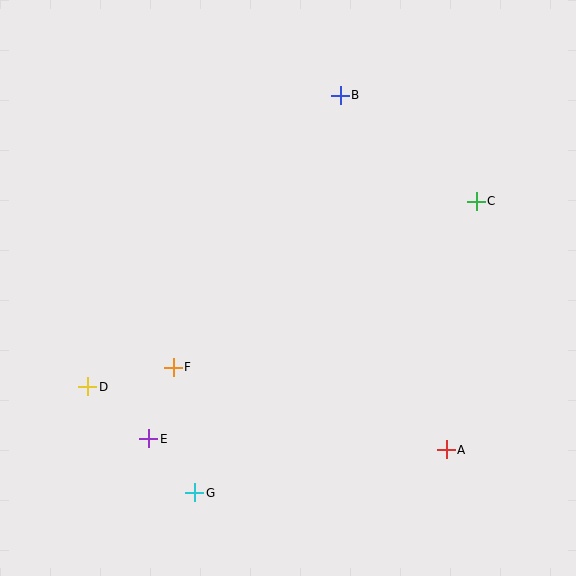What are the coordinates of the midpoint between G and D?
The midpoint between G and D is at (141, 440).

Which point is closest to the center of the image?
Point F at (173, 367) is closest to the center.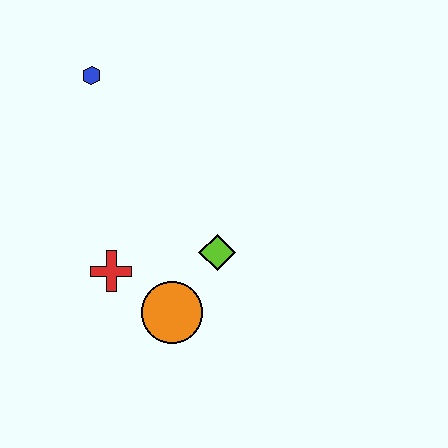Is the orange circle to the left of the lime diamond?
Yes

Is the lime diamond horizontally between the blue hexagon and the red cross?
No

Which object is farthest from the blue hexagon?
The orange circle is farthest from the blue hexagon.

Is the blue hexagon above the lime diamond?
Yes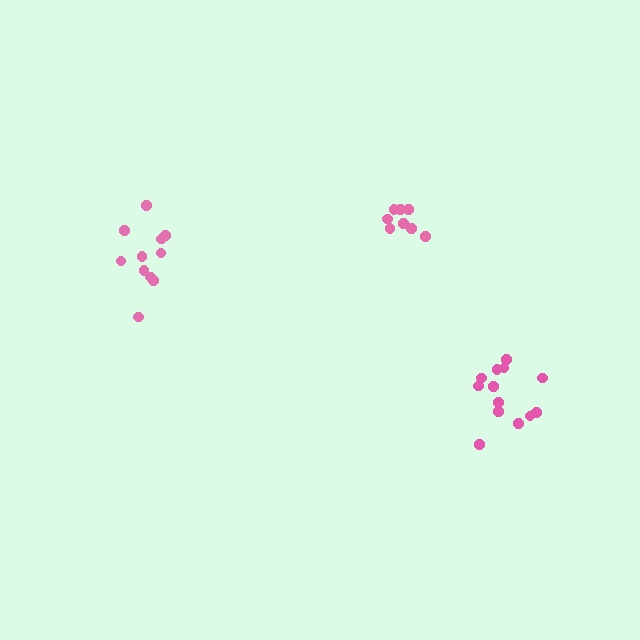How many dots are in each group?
Group 1: 13 dots, Group 2: 8 dots, Group 3: 11 dots (32 total).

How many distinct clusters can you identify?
There are 3 distinct clusters.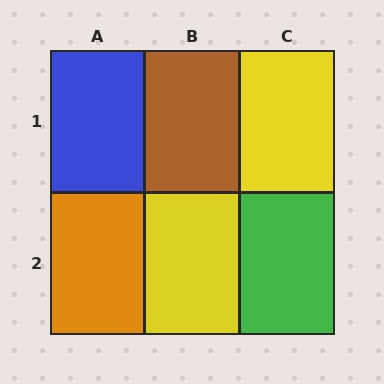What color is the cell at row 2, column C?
Green.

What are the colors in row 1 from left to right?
Blue, brown, yellow.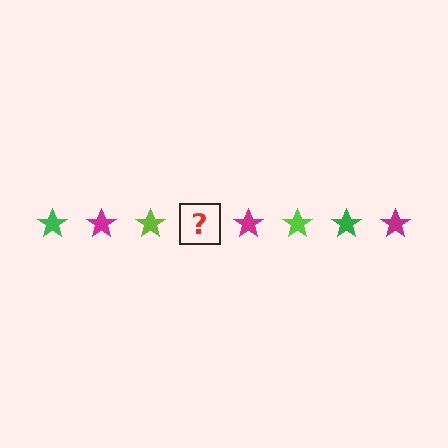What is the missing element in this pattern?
The missing element is a green star.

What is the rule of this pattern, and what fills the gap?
The rule is that the pattern cycles through green, magenta, lime stars. The gap should be filled with a green star.